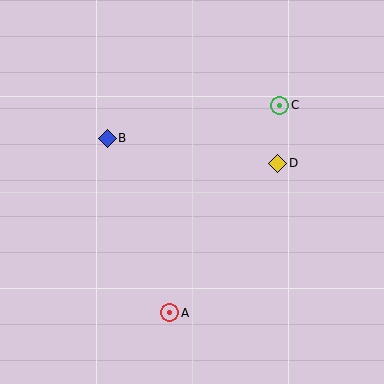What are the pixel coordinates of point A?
Point A is at (170, 313).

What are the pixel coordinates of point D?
Point D is at (278, 164).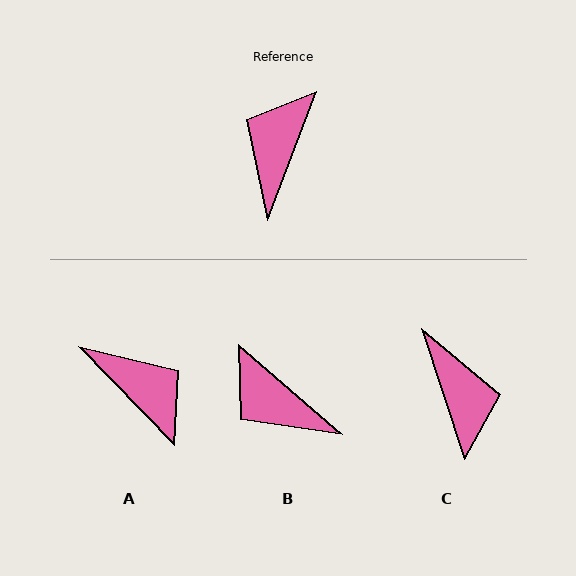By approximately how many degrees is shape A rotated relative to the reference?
Approximately 115 degrees clockwise.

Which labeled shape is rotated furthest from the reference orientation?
C, about 141 degrees away.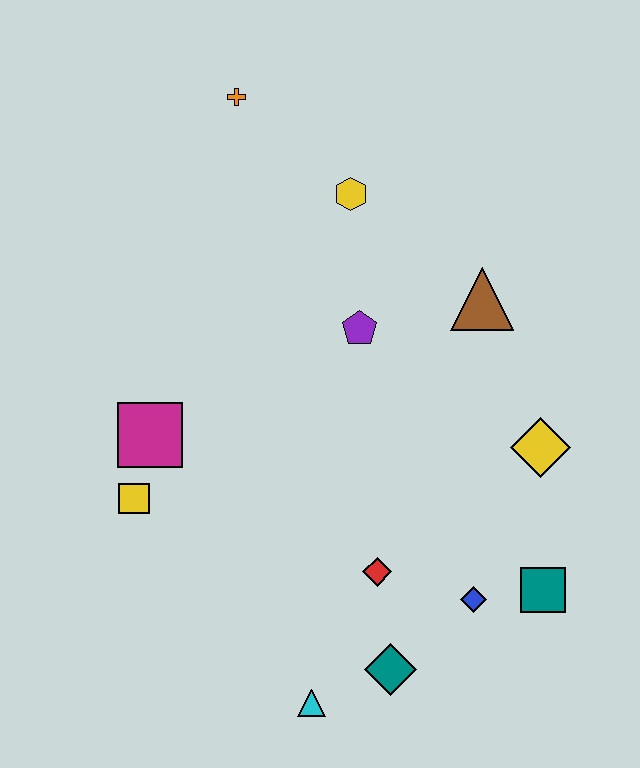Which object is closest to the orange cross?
The yellow hexagon is closest to the orange cross.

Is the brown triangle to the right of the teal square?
No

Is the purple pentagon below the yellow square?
No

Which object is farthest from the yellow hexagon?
The cyan triangle is farthest from the yellow hexagon.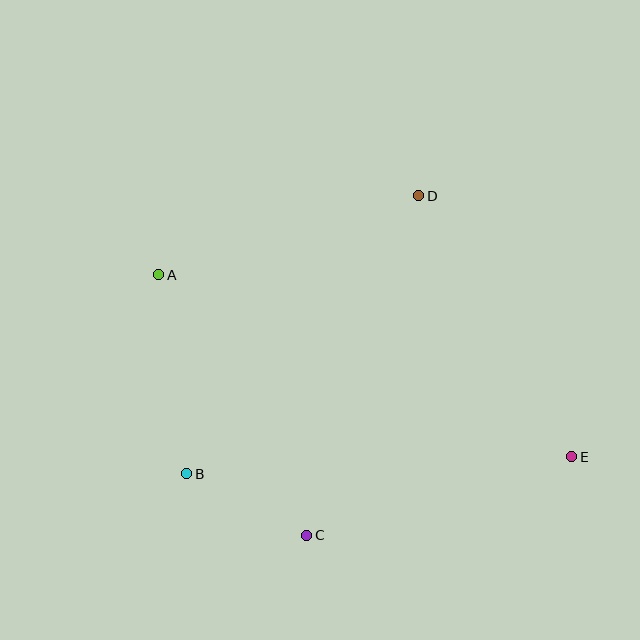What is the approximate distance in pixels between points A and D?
The distance between A and D is approximately 272 pixels.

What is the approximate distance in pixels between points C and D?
The distance between C and D is approximately 357 pixels.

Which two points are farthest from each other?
Points A and E are farthest from each other.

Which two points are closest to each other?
Points B and C are closest to each other.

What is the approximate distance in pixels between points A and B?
The distance between A and B is approximately 201 pixels.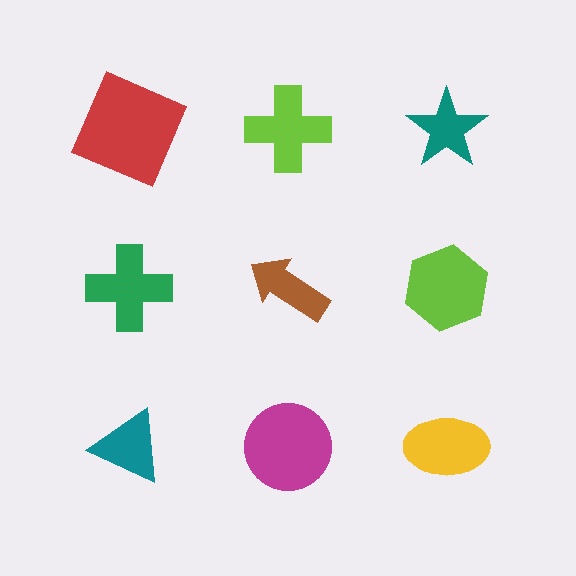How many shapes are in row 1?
3 shapes.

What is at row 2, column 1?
A green cross.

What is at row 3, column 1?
A teal triangle.